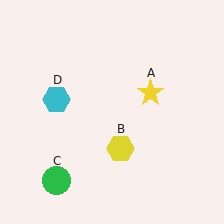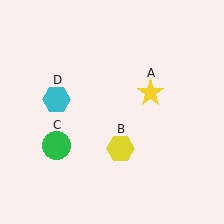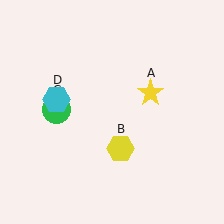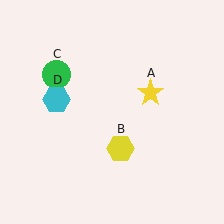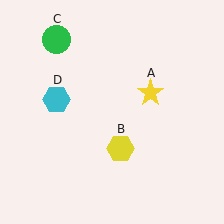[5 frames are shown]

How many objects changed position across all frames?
1 object changed position: green circle (object C).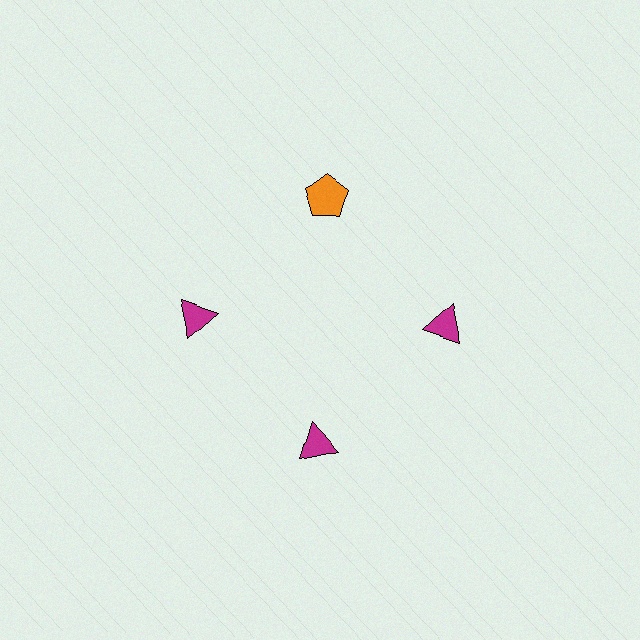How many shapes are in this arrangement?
There are 4 shapes arranged in a ring pattern.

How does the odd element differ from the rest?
It differs in both color (orange instead of magenta) and shape (pentagon instead of triangle).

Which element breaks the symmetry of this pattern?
The orange pentagon at roughly the 12 o'clock position breaks the symmetry. All other shapes are magenta triangles.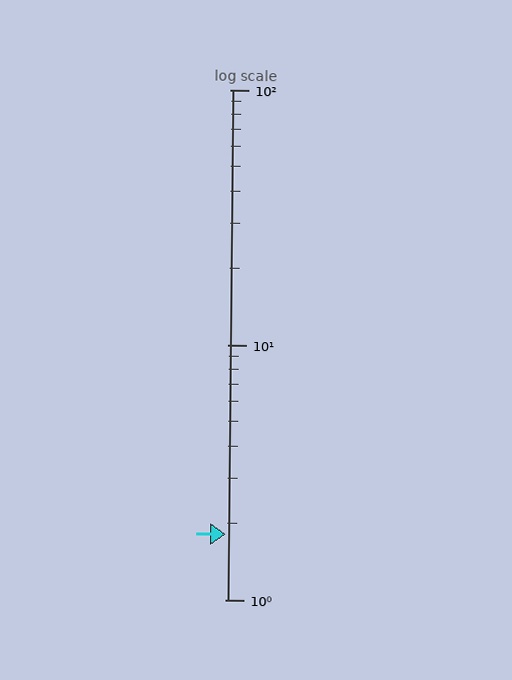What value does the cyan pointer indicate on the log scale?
The pointer indicates approximately 1.8.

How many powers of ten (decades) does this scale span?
The scale spans 2 decades, from 1 to 100.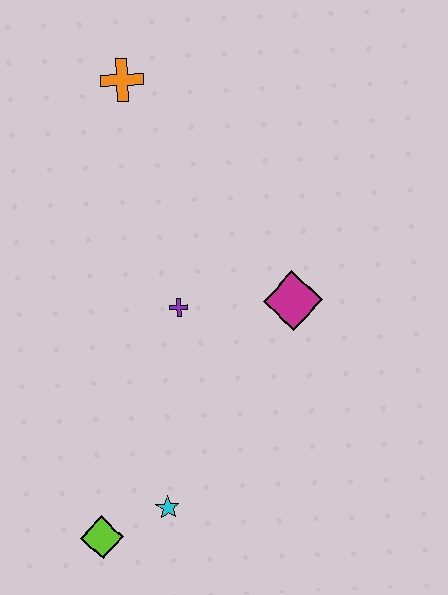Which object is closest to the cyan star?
The lime diamond is closest to the cyan star.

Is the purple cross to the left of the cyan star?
No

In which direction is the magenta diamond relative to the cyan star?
The magenta diamond is above the cyan star.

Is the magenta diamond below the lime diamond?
No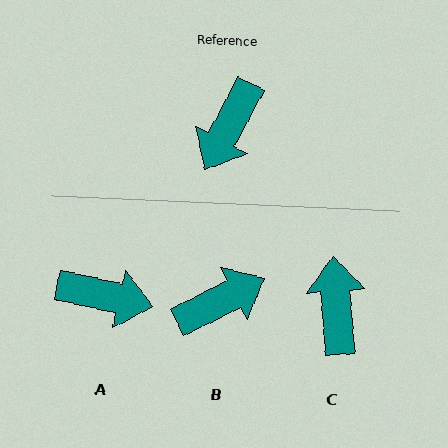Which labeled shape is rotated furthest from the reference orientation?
C, about 148 degrees away.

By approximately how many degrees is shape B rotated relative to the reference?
Approximately 145 degrees counter-clockwise.